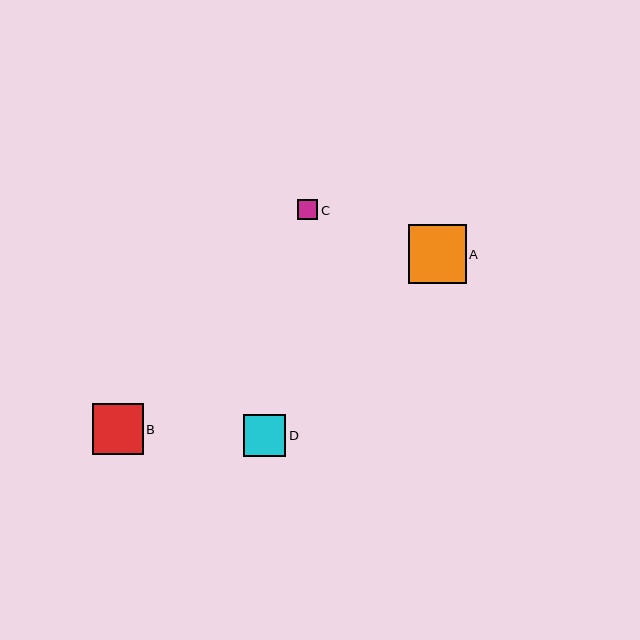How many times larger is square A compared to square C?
Square A is approximately 2.9 times the size of square C.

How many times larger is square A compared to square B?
Square A is approximately 1.1 times the size of square B.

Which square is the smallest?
Square C is the smallest with a size of approximately 20 pixels.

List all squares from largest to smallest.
From largest to smallest: A, B, D, C.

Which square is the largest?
Square A is the largest with a size of approximately 58 pixels.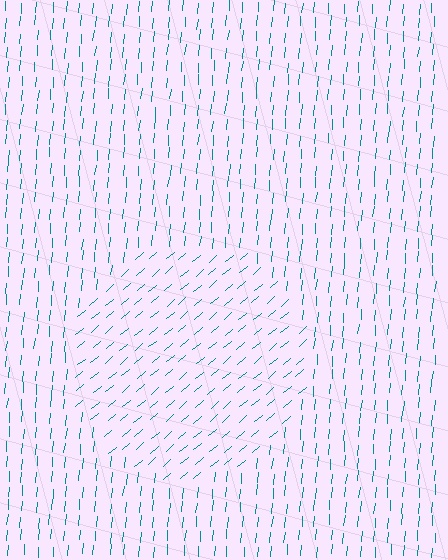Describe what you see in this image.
The image is filled with small teal line segments. A circle region in the image has lines oriented differently from the surrounding lines, creating a visible texture boundary.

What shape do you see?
I see a circle.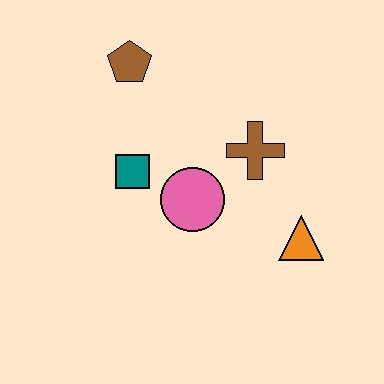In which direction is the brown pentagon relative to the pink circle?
The brown pentagon is above the pink circle.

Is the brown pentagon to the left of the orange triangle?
Yes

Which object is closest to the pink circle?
The teal square is closest to the pink circle.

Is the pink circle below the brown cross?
Yes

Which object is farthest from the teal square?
The orange triangle is farthest from the teal square.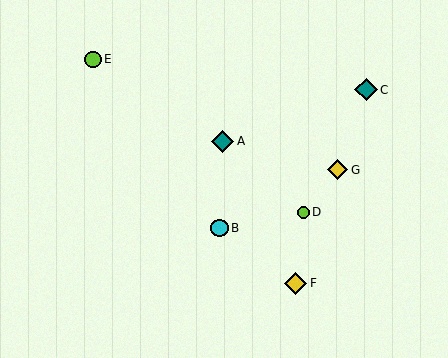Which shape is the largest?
The teal diamond (labeled C) is the largest.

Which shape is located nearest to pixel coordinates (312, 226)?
The lime circle (labeled D) at (303, 212) is nearest to that location.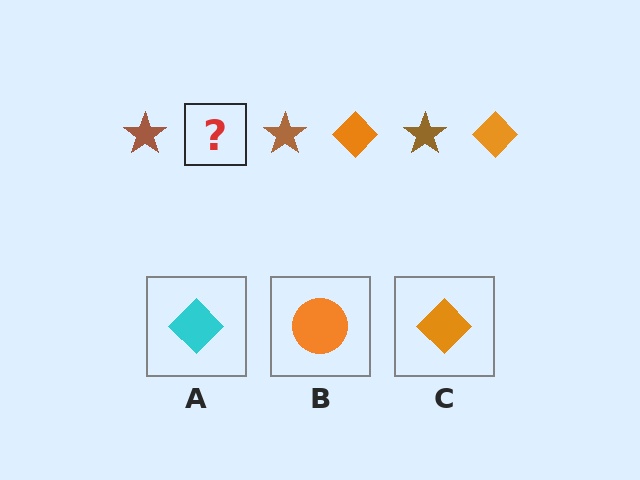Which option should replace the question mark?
Option C.